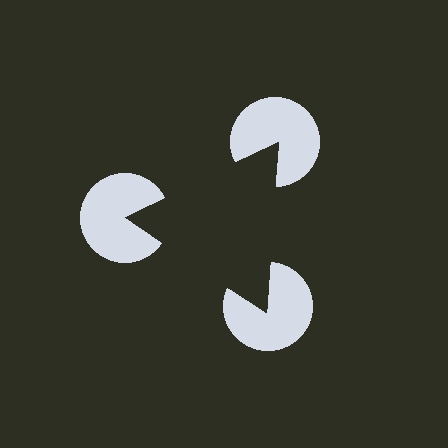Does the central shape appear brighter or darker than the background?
It typically appears slightly darker than the background, even though no actual brightness change is drawn.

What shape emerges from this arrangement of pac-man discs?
An illusory triangle — its edges are inferred from the aligned wedge cuts in the pac-man discs, not physically drawn.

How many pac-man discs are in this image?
There are 3 — one at each vertex of the illusory triangle.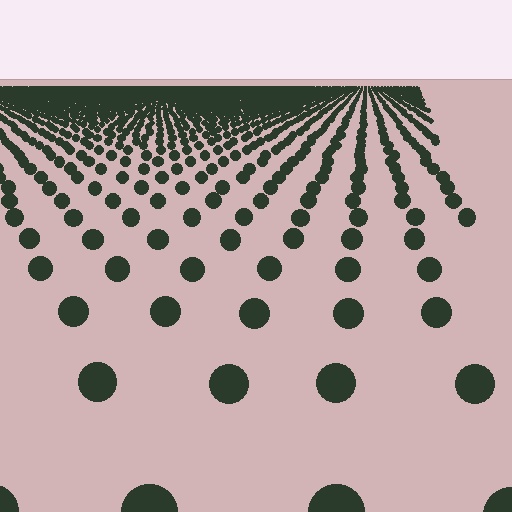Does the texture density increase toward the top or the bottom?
Density increases toward the top.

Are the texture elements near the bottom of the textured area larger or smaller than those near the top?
Larger. Near the bottom, elements are closer to the viewer and appear at a bigger on-screen size.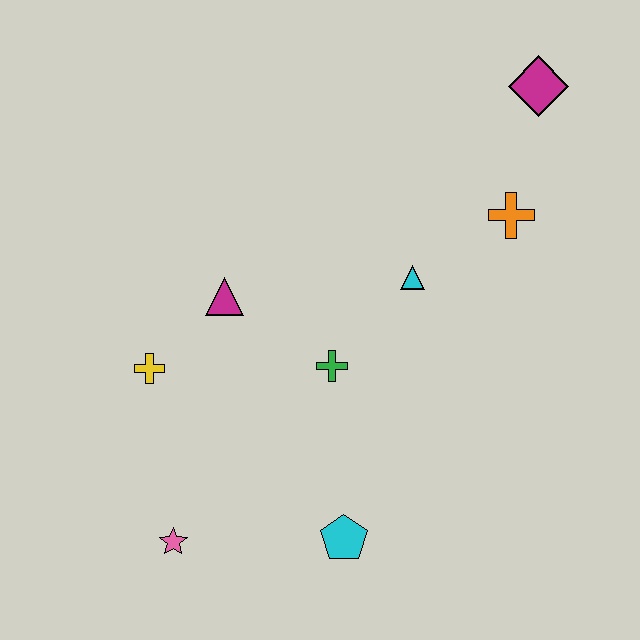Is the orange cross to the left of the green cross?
No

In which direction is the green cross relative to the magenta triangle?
The green cross is to the right of the magenta triangle.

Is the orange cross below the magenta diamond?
Yes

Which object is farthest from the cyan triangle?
The pink star is farthest from the cyan triangle.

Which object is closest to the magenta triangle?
The yellow cross is closest to the magenta triangle.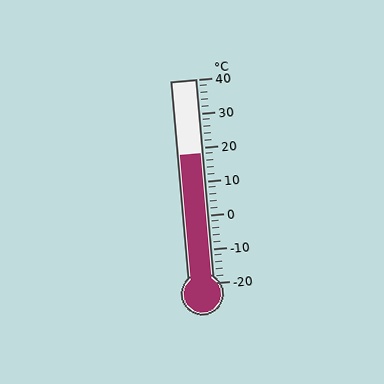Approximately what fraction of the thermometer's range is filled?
The thermometer is filled to approximately 65% of its range.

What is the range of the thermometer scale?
The thermometer scale ranges from -20°C to 40°C.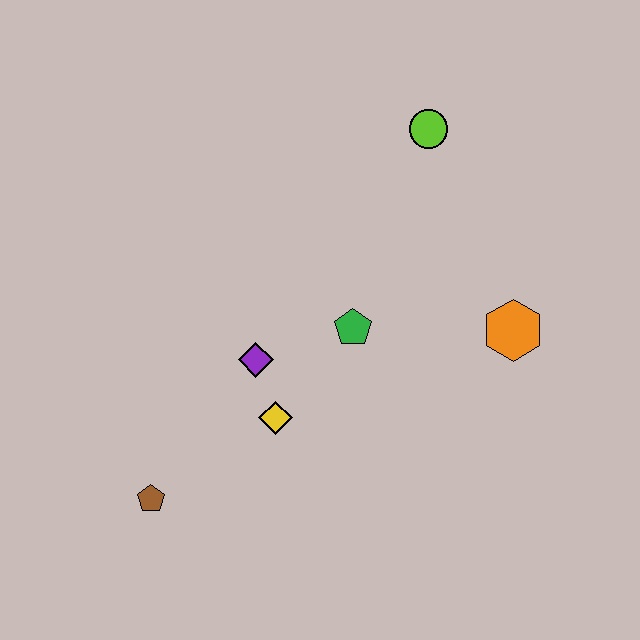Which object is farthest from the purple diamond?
The lime circle is farthest from the purple diamond.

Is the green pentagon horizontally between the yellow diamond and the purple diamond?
No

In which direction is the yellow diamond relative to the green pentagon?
The yellow diamond is below the green pentagon.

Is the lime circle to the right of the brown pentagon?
Yes